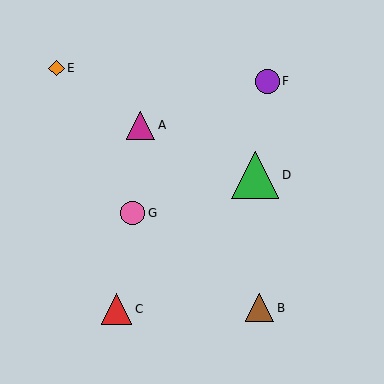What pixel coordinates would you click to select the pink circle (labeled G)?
Click at (133, 213) to select the pink circle G.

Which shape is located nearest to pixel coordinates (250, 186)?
The green triangle (labeled D) at (255, 175) is nearest to that location.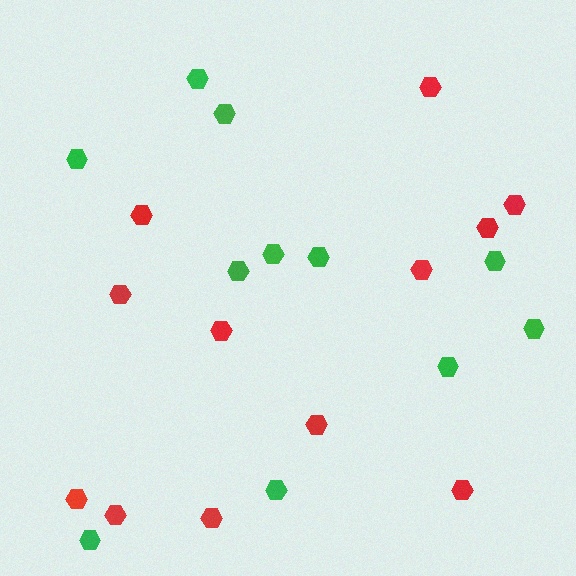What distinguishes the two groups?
There are 2 groups: one group of red hexagons (12) and one group of green hexagons (11).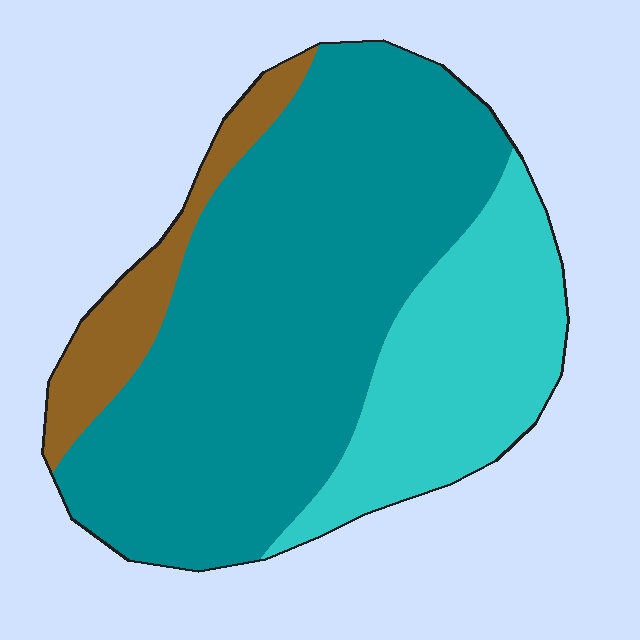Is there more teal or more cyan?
Teal.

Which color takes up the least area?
Brown, at roughly 10%.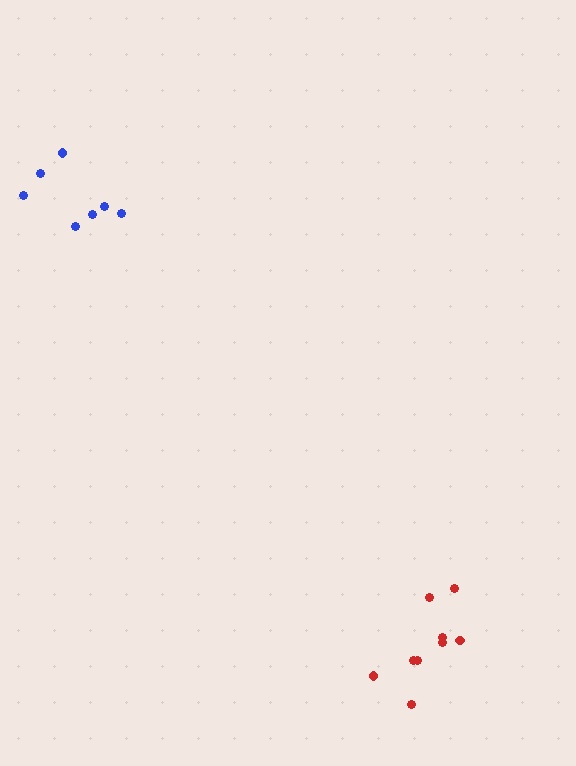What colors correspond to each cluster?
The clusters are colored: blue, red.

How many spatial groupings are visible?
There are 2 spatial groupings.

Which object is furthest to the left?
The blue cluster is leftmost.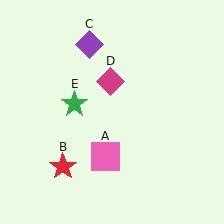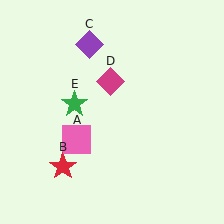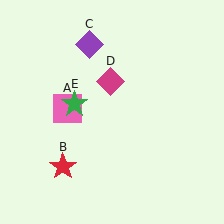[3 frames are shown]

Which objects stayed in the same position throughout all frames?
Red star (object B) and purple diamond (object C) and magenta diamond (object D) and green star (object E) remained stationary.